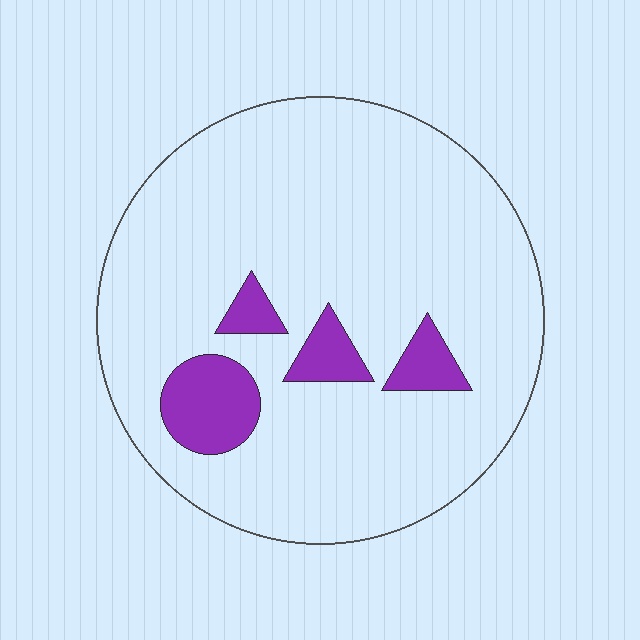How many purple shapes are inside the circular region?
4.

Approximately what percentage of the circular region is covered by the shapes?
Approximately 10%.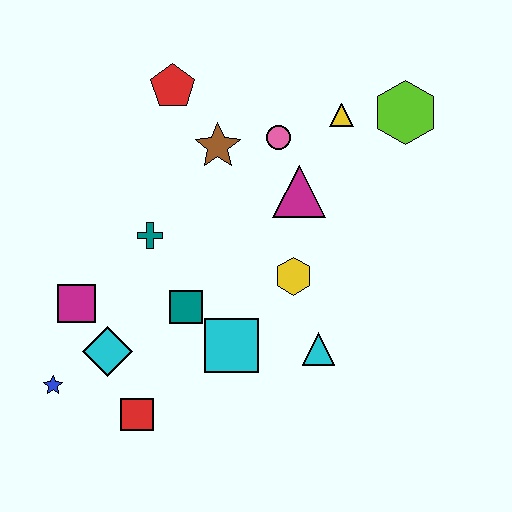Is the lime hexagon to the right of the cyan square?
Yes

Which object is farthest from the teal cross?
The lime hexagon is farthest from the teal cross.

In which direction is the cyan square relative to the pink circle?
The cyan square is below the pink circle.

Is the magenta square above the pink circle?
No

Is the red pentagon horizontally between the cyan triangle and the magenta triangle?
No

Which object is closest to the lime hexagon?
The yellow triangle is closest to the lime hexagon.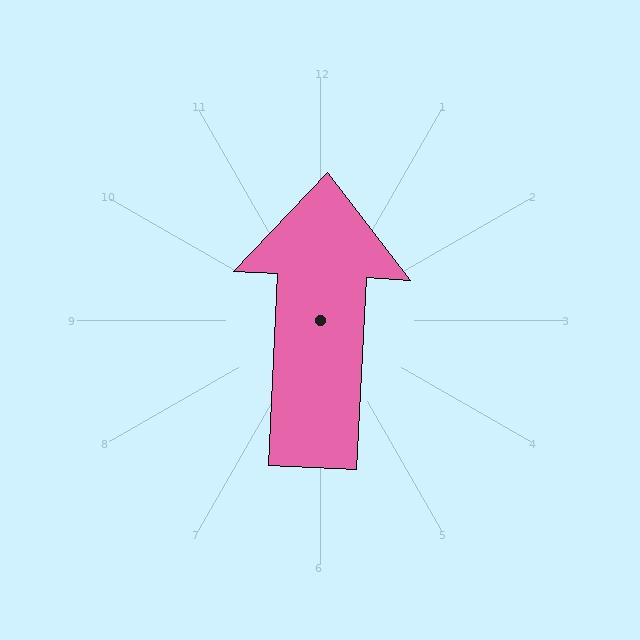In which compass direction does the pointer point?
North.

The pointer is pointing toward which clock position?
Roughly 12 o'clock.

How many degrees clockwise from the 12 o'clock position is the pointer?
Approximately 3 degrees.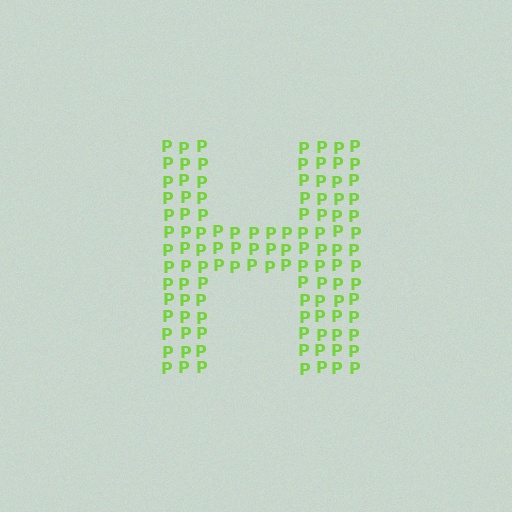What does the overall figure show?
The overall figure shows the letter H.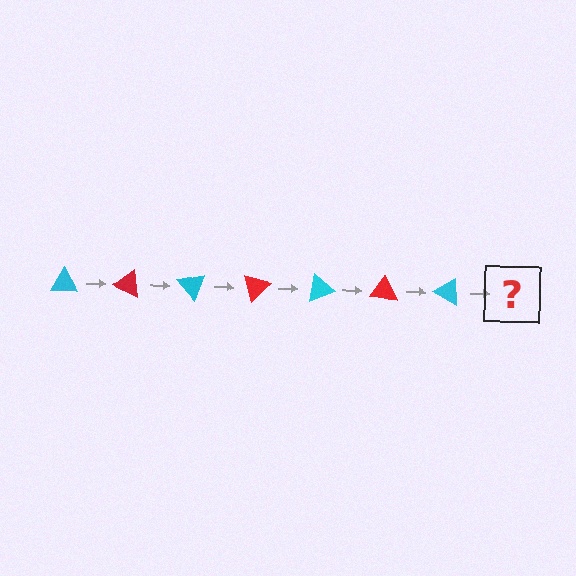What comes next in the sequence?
The next element should be a red triangle, rotated 175 degrees from the start.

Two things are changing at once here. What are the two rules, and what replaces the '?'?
The two rules are that it rotates 25 degrees each step and the color cycles through cyan and red. The '?' should be a red triangle, rotated 175 degrees from the start.